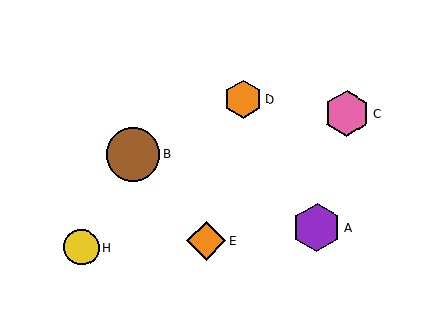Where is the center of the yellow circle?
The center of the yellow circle is at (82, 247).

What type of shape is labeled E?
Shape E is an orange diamond.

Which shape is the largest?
The brown circle (labeled B) is the largest.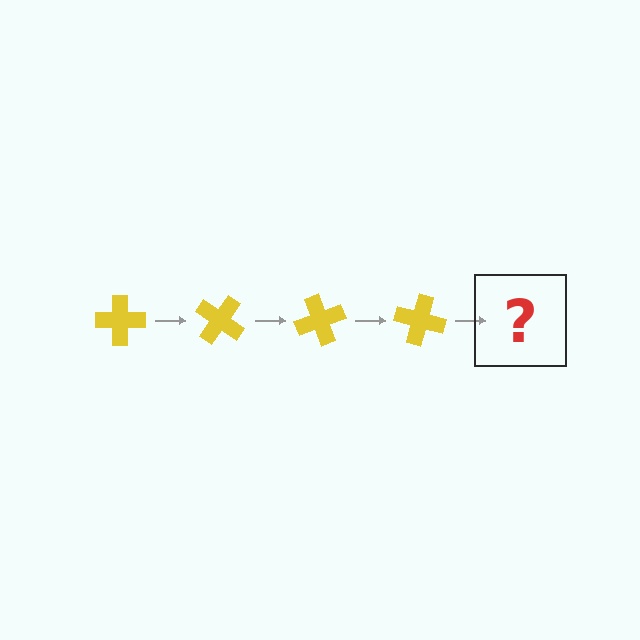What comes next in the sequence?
The next element should be a yellow cross rotated 140 degrees.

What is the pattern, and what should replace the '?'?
The pattern is that the cross rotates 35 degrees each step. The '?' should be a yellow cross rotated 140 degrees.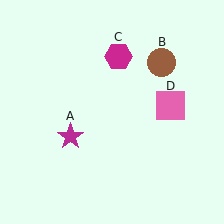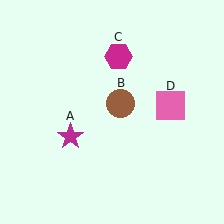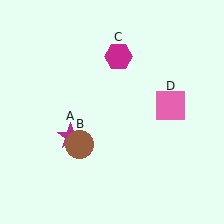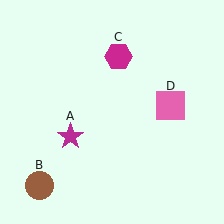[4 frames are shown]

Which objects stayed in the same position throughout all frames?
Magenta star (object A) and magenta hexagon (object C) and pink square (object D) remained stationary.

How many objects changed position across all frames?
1 object changed position: brown circle (object B).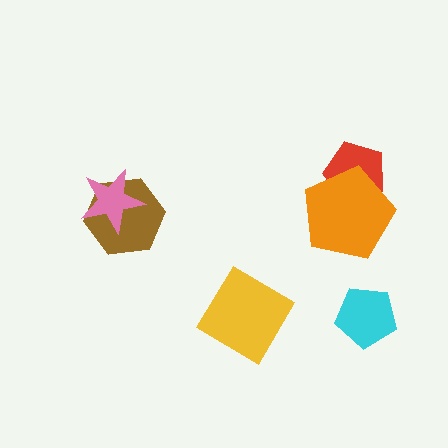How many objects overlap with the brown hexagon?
1 object overlaps with the brown hexagon.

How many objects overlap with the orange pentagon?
1 object overlaps with the orange pentagon.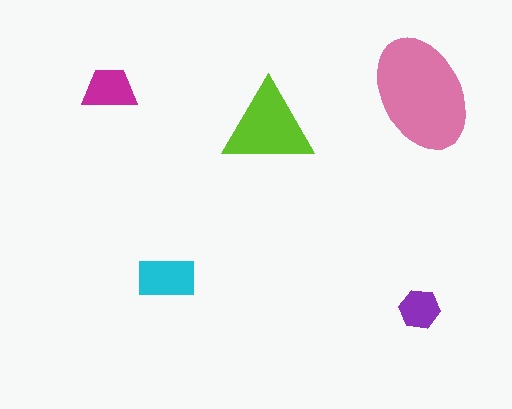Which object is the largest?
The pink ellipse.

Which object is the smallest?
The purple hexagon.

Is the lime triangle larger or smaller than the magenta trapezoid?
Larger.